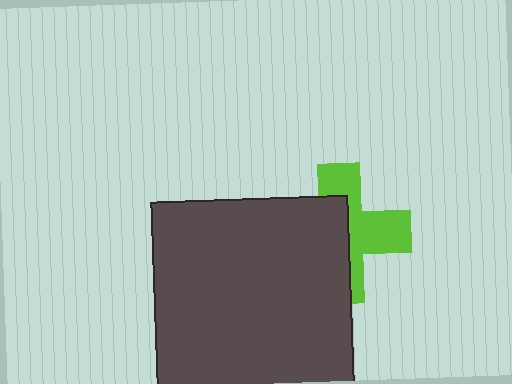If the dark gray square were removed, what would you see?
You would see the complete lime cross.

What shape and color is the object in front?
The object in front is a dark gray square.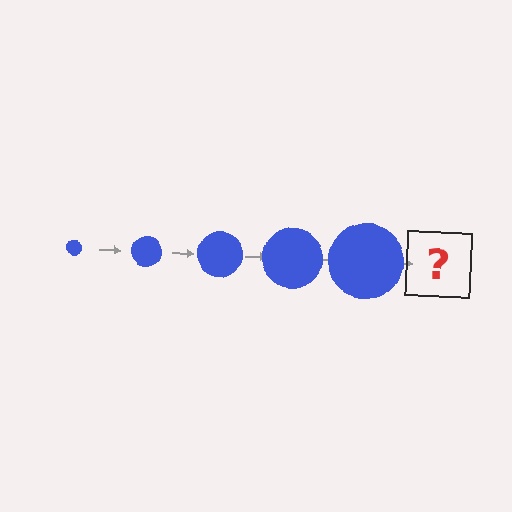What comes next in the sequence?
The next element should be a blue circle, larger than the previous one.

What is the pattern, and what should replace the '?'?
The pattern is that the circle gets progressively larger each step. The '?' should be a blue circle, larger than the previous one.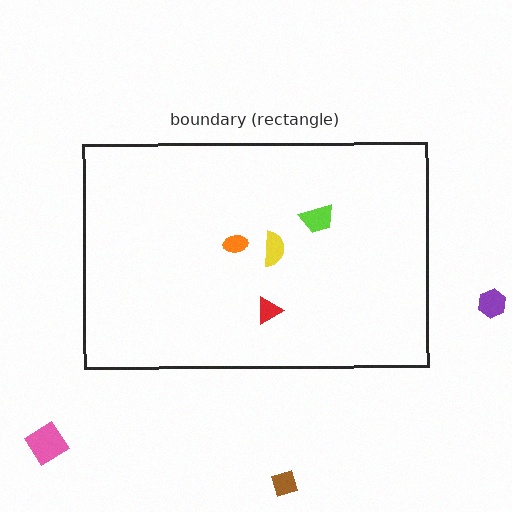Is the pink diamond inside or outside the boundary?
Outside.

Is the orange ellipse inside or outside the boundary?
Inside.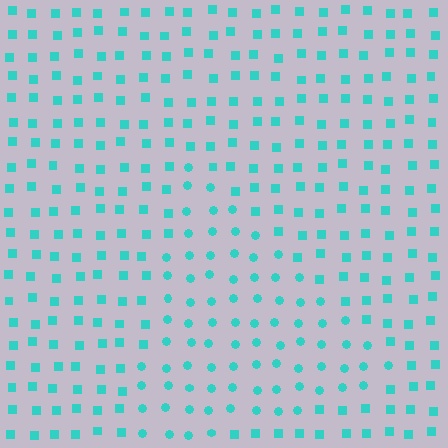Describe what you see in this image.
The image is filled with small cyan elements arranged in a uniform grid. A triangle-shaped region contains circles, while the surrounding area contains squares. The boundary is defined purely by the change in element shape.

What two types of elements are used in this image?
The image uses circles inside the triangle region and squares outside it.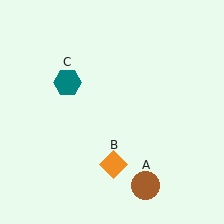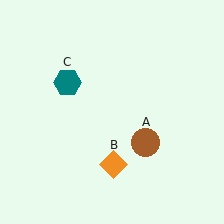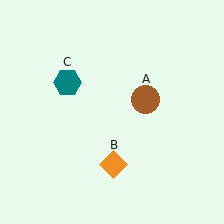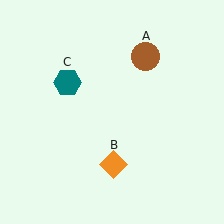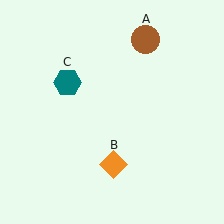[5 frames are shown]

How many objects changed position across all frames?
1 object changed position: brown circle (object A).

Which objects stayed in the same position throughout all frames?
Orange diamond (object B) and teal hexagon (object C) remained stationary.